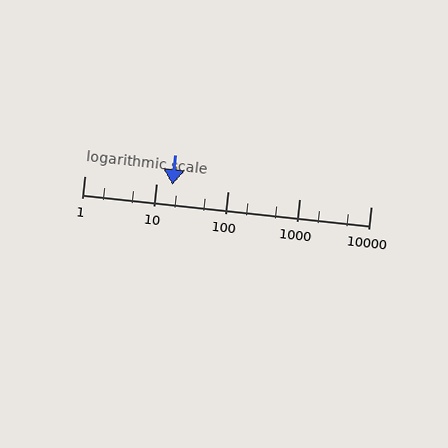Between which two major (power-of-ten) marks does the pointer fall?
The pointer is between 10 and 100.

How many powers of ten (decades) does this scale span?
The scale spans 4 decades, from 1 to 10000.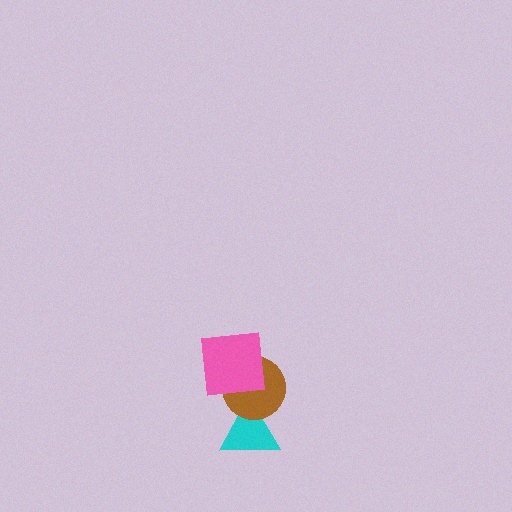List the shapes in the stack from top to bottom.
From top to bottom: the pink square, the brown circle, the cyan triangle.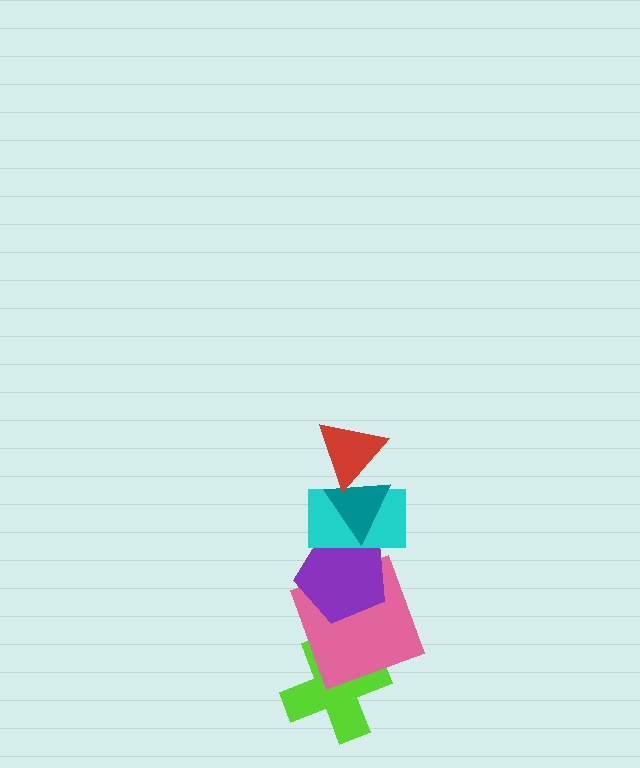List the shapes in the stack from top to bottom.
From top to bottom: the red triangle, the teal triangle, the cyan rectangle, the purple pentagon, the pink square, the lime cross.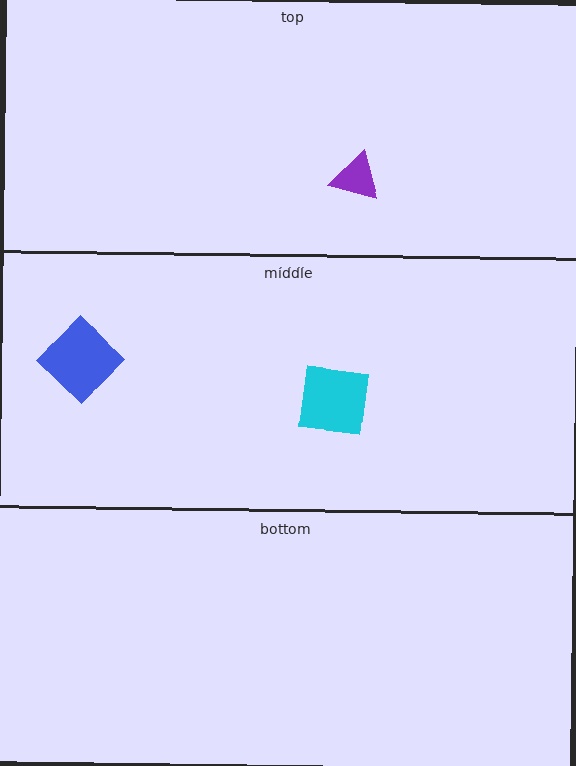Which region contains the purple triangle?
The top region.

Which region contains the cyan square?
The middle region.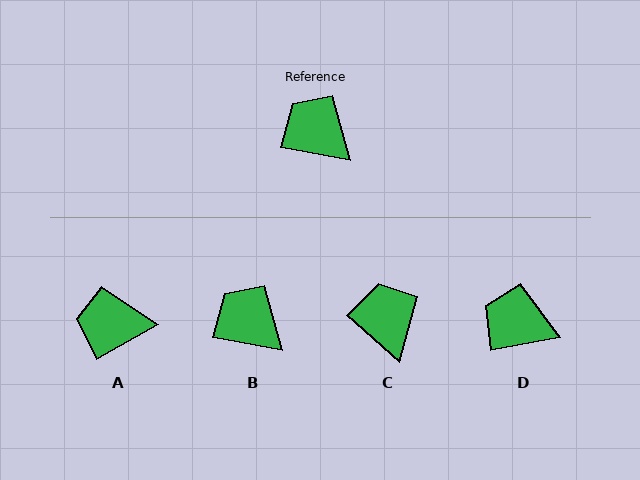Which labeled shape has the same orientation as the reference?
B.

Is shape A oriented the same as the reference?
No, it is off by about 41 degrees.